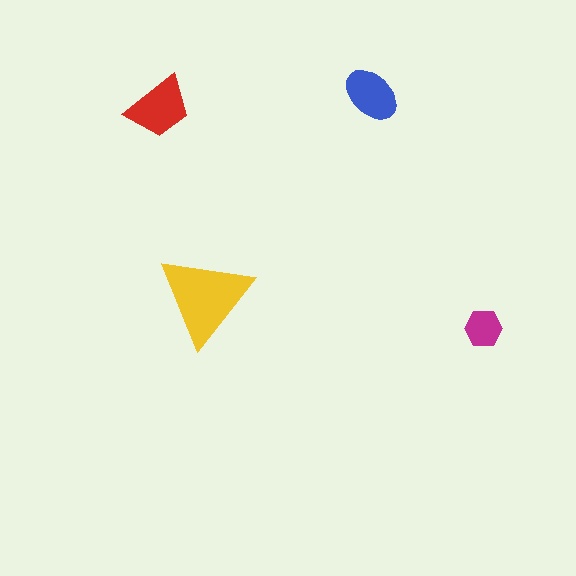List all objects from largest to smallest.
The yellow triangle, the red trapezoid, the blue ellipse, the magenta hexagon.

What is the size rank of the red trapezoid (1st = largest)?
2nd.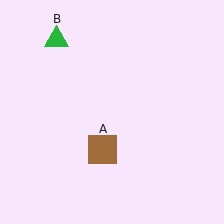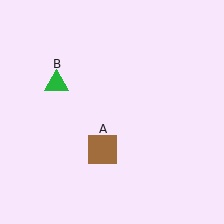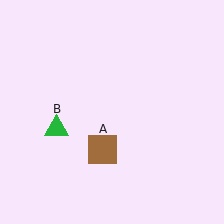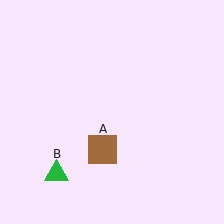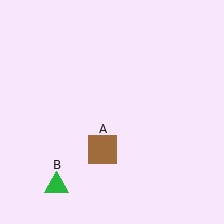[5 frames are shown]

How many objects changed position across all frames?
1 object changed position: green triangle (object B).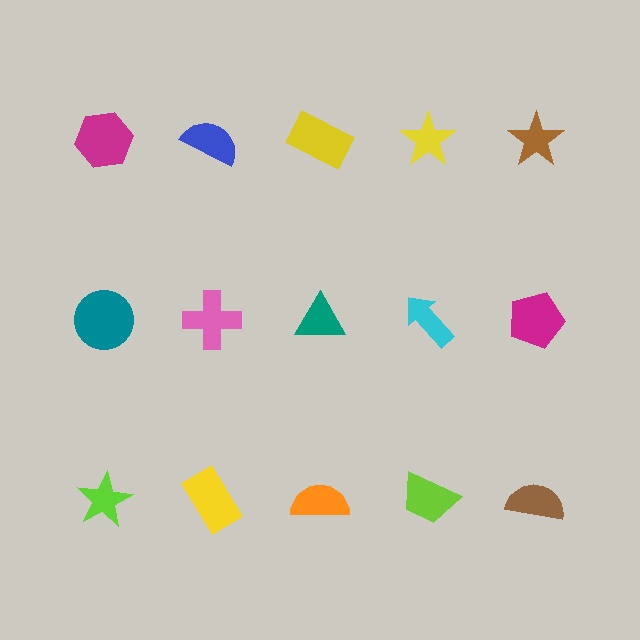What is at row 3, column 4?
A lime trapezoid.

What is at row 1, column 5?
A brown star.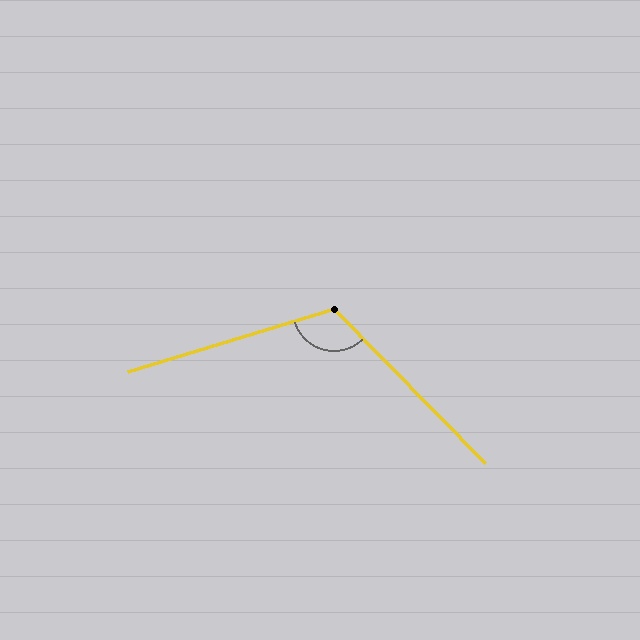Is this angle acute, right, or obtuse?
It is obtuse.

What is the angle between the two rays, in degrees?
Approximately 118 degrees.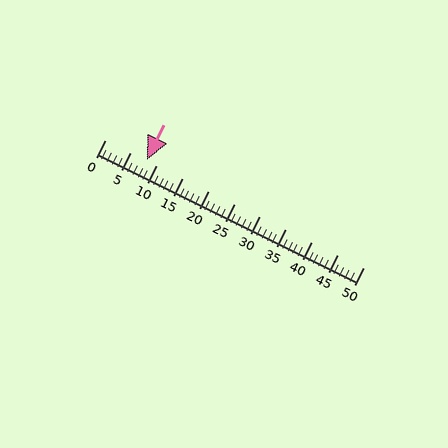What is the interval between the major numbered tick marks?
The major tick marks are spaced 5 units apart.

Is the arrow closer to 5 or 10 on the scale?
The arrow is closer to 10.